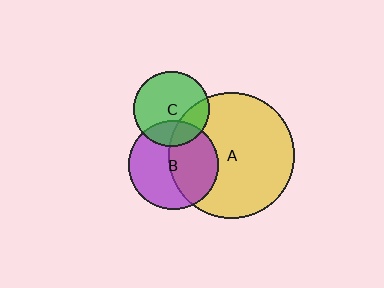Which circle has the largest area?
Circle A (yellow).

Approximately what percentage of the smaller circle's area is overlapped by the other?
Approximately 25%.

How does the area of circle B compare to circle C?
Approximately 1.4 times.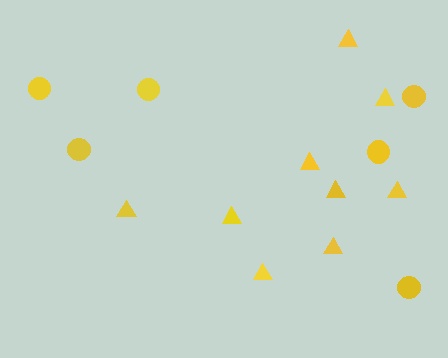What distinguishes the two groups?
There are 2 groups: one group of triangles (9) and one group of circles (6).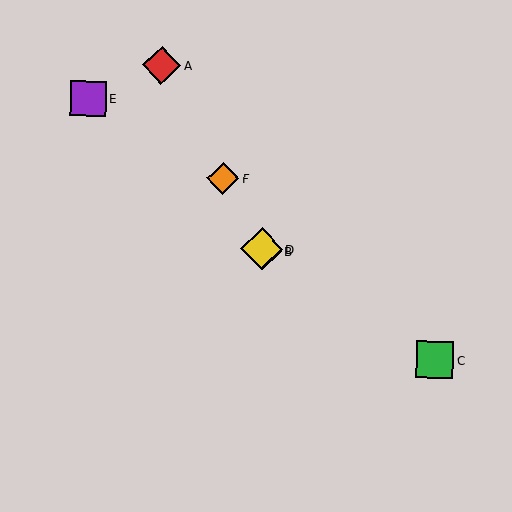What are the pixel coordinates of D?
Object D is at (262, 249).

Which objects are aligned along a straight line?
Objects A, B, D, F are aligned along a straight line.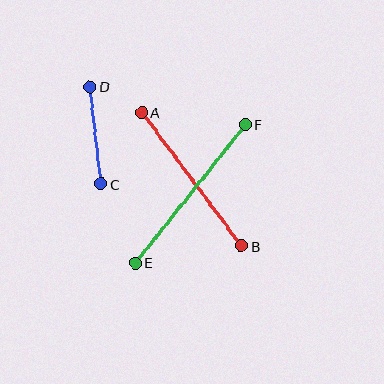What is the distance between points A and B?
The distance is approximately 166 pixels.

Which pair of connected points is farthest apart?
Points E and F are farthest apart.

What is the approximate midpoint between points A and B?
The midpoint is at approximately (192, 179) pixels.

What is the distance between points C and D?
The distance is approximately 98 pixels.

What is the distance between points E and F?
The distance is approximately 177 pixels.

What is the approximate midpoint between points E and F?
The midpoint is at approximately (190, 194) pixels.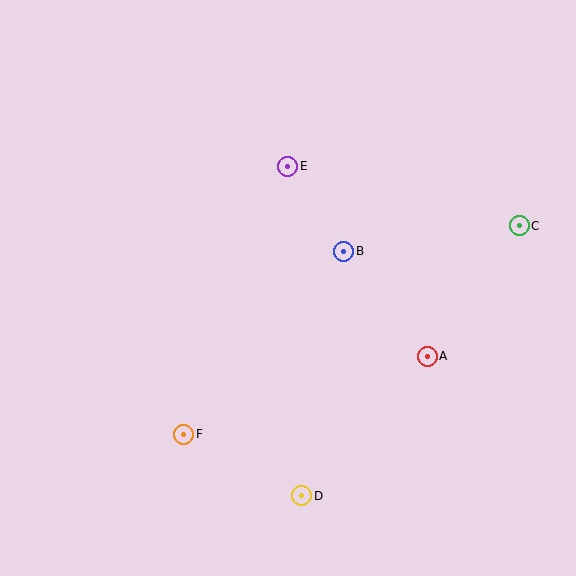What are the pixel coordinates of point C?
Point C is at (519, 226).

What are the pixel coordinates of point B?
Point B is at (344, 251).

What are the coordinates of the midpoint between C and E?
The midpoint between C and E is at (404, 196).